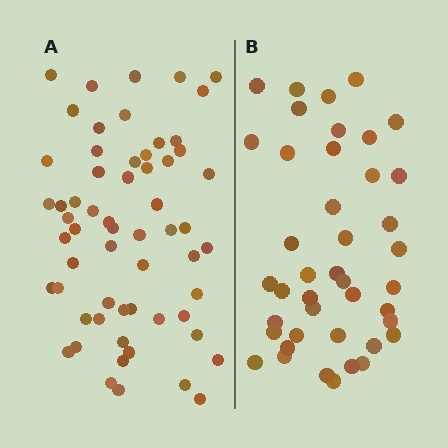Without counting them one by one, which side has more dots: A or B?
Region A (the left region) has more dots.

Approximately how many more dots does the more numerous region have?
Region A has approximately 20 more dots than region B.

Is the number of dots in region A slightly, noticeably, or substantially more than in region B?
Region A has noticeably more, but not dramatically so. The ratio is roughly 1.4 to 1.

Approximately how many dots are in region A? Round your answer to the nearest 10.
About 60 dots.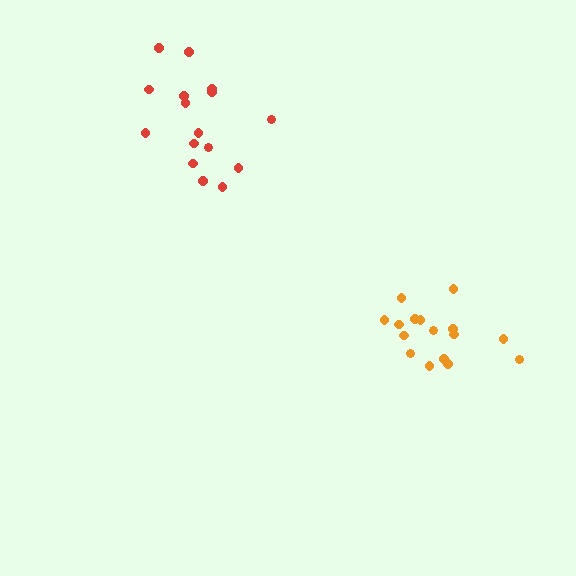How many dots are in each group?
Group 1: 16 dots, Group 2: 16 dots (32 total).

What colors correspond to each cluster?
The clusters are colored: red, orange.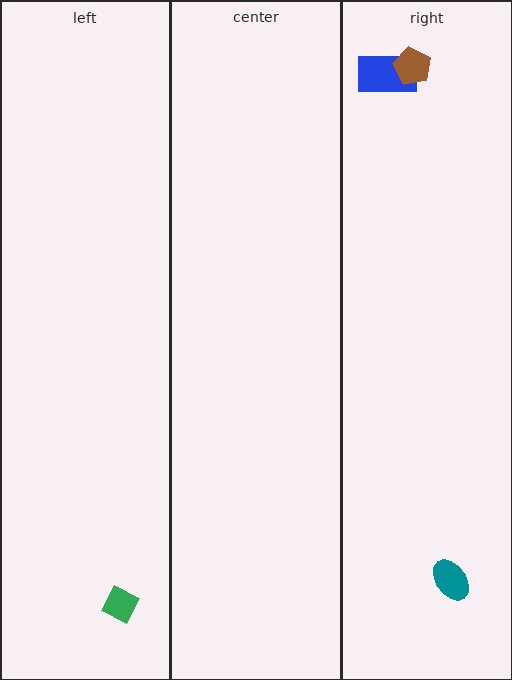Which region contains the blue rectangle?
The right region.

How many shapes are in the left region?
1.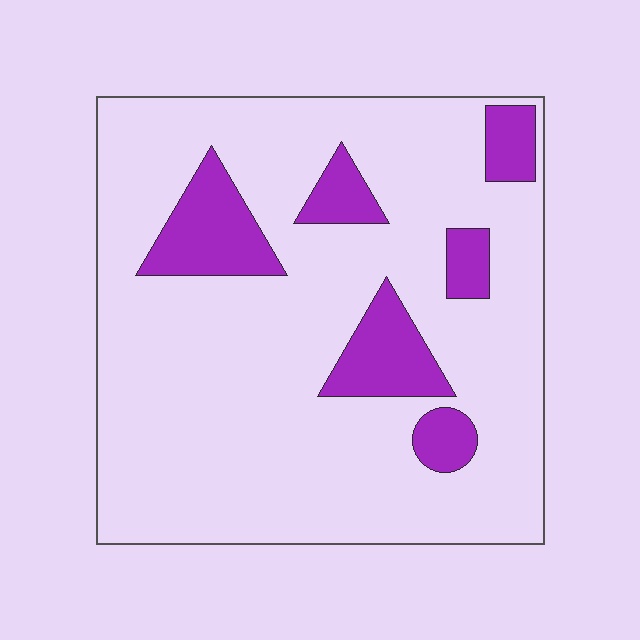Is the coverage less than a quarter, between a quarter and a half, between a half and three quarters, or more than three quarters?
Less than a quarter.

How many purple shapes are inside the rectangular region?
6.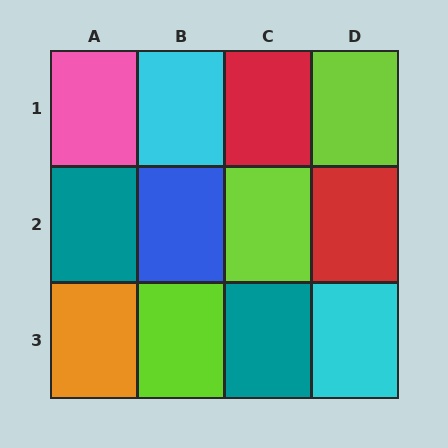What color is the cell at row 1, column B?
Cyan.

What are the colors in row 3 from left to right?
Orange, lime, teal, cyan.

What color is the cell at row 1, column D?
Lime.